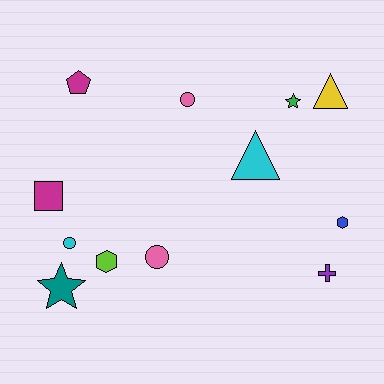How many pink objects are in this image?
There are 2 pink objects.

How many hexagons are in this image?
There are 2 hexagons.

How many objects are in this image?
There are 12 objects.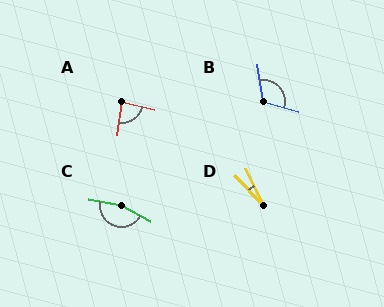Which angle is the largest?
C, at approximately 162 degrees.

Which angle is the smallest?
D, at approximately 18 degrees.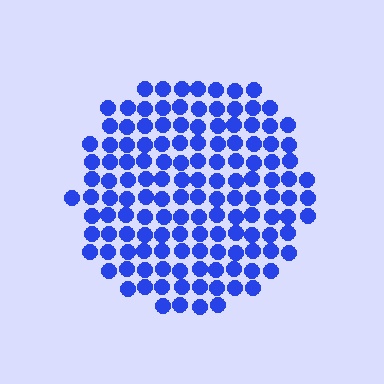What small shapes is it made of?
It is made of small circles.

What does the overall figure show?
The overall figure shows a circle.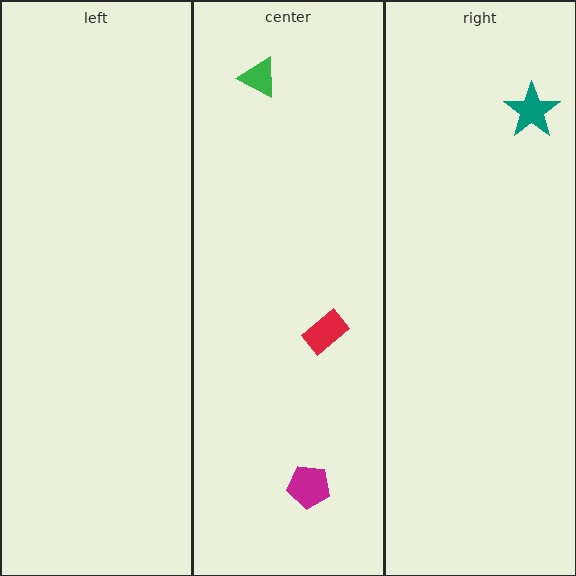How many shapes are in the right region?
1.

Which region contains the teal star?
The right region.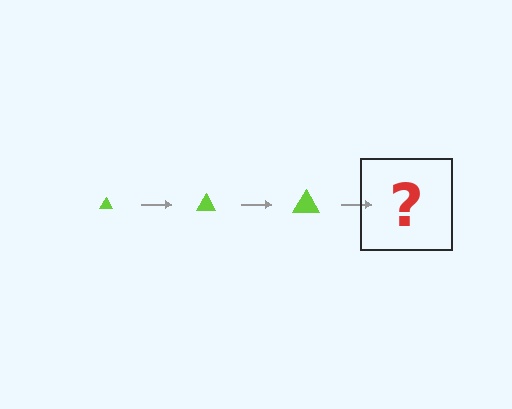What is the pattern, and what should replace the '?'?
The pattern is that the triangle gets progressively larger each step. The '?' should be a lime triangle, larger than the previous one.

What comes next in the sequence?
The next element should be a lime triangle, larger than the previous one.